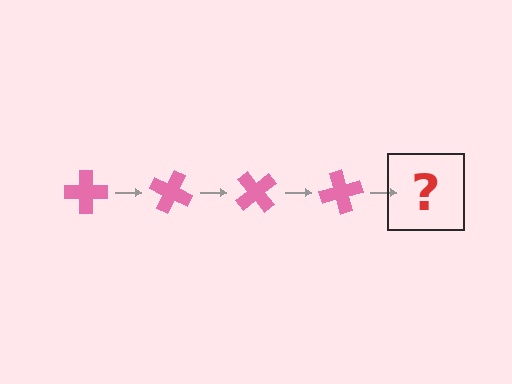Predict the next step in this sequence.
The next step is a pink cross rotated 100 degrees.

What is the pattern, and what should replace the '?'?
The pattern is that the cross rotates 25 degrees each step. The '?' should be a pink cross rotated 100 degrees.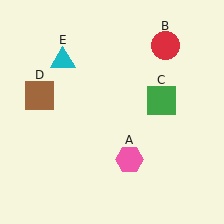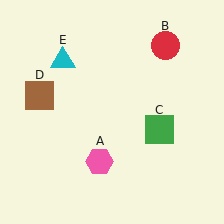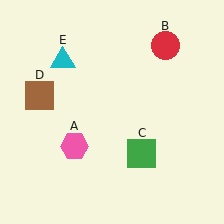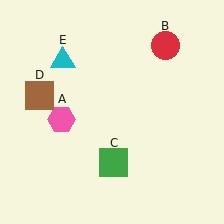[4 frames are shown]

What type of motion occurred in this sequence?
The pink hexagon (object A), green square (object C) rotated clockwise around the center of the scene.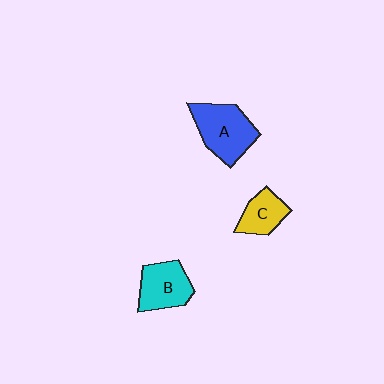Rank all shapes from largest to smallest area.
From largest to smallest: A (blue), B (cyan), C (yellow).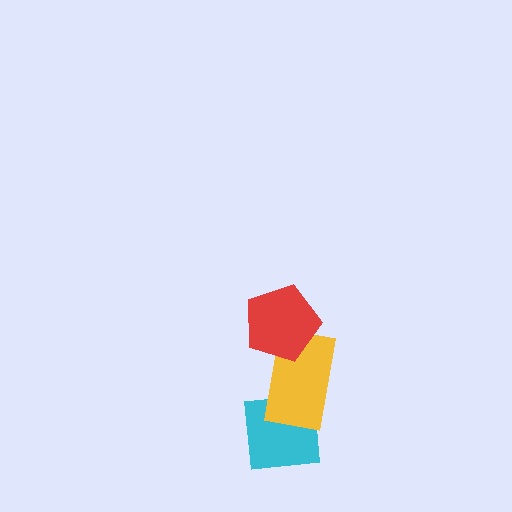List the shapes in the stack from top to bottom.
From top to bottom: the red pentagon, the yellow rectangle, the cyan square.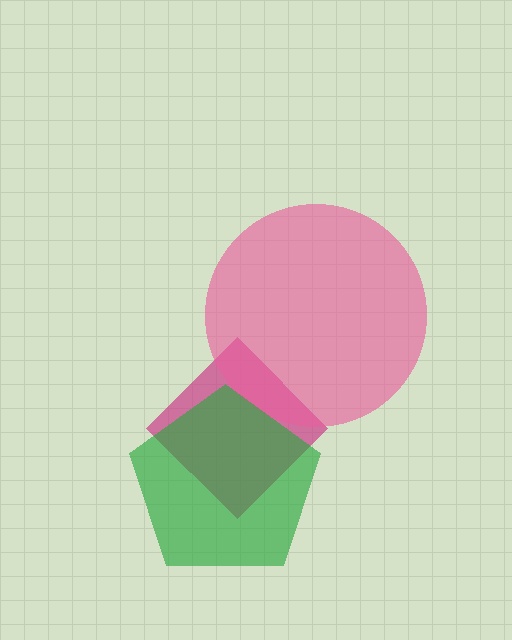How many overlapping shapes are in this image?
There are 3 overlapping shapes in the image.